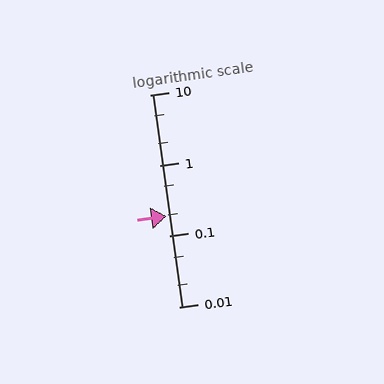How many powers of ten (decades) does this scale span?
The scale spans 3 decades, from 0.01 to 10.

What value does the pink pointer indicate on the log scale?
The pointer indicates approximately 0.19.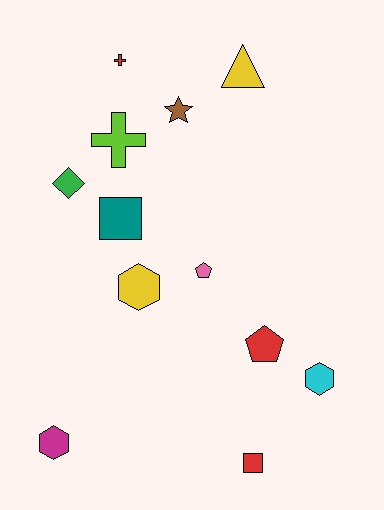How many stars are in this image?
There is 1 star.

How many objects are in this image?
There are 12 objects.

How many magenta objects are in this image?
There is 1 magenta object.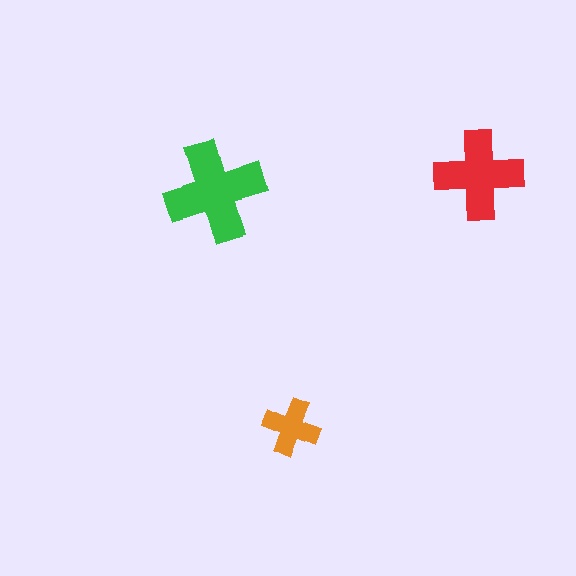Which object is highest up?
The red cross is topmost.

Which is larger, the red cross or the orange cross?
The red one.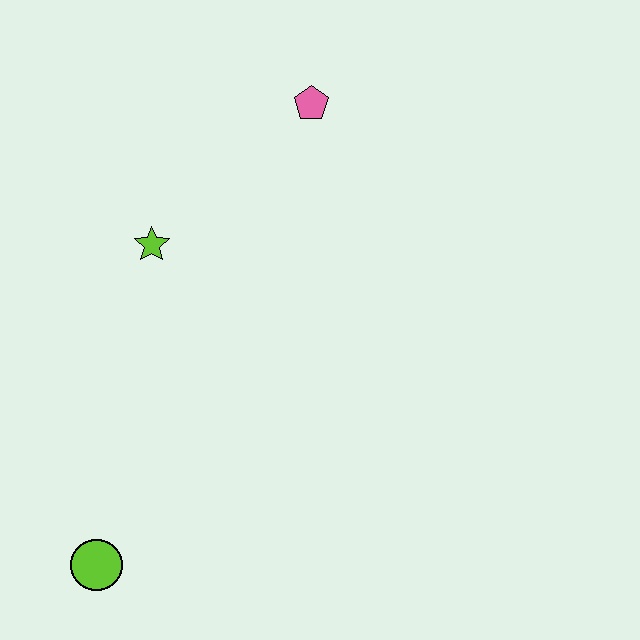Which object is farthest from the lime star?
The lime circle is farthest from the lime star.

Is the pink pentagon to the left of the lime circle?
No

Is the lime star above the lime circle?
Yes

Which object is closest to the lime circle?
The lime star is closest to the lime circle.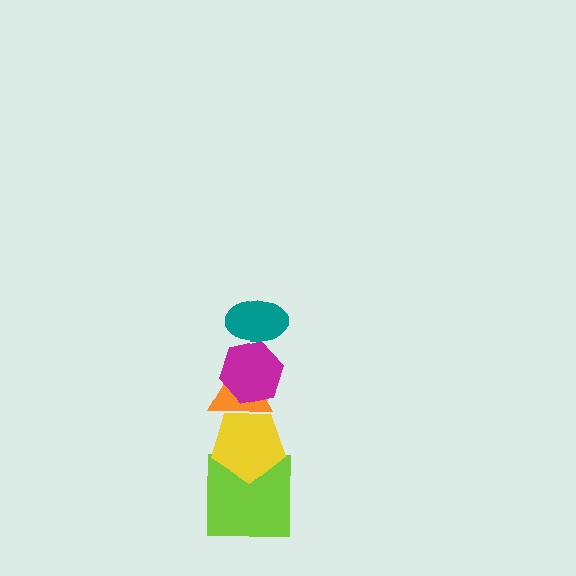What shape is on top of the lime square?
The yellow pentagon is on top of the lime square.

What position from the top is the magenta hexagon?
The magenta hexagon is 2nd from the top.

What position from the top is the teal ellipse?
The teal ellipse is 1st from the top.